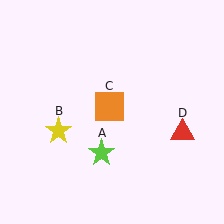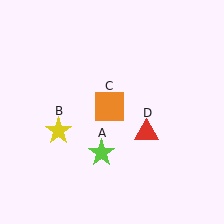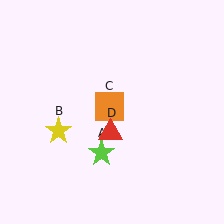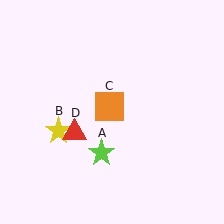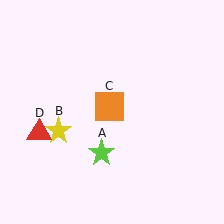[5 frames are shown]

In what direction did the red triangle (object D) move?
The red triangle (object D) moved left.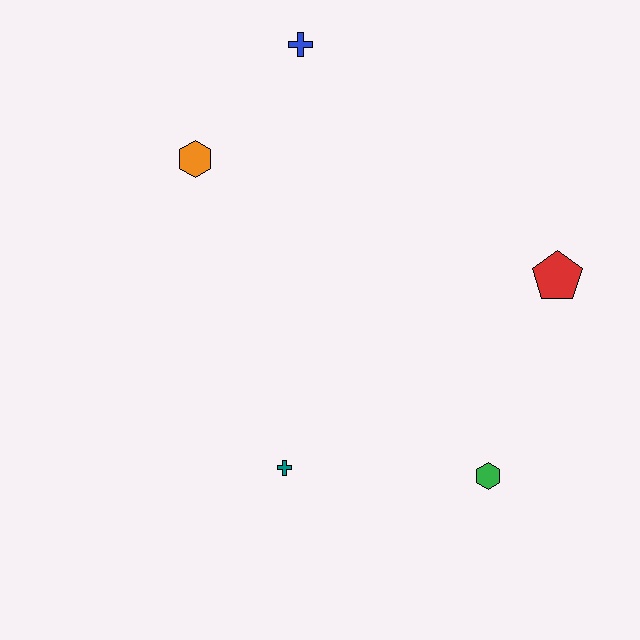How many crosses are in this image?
There are 2 crosses.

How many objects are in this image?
There are 5 objects.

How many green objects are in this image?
There is 1 green object.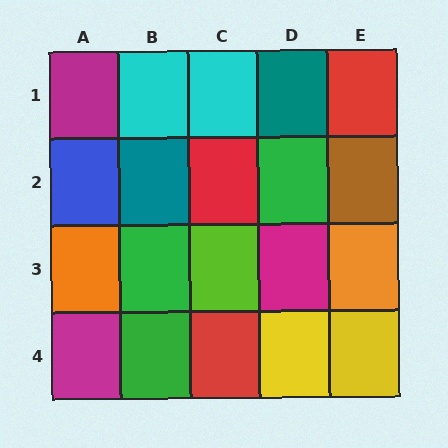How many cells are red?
3 cells are red.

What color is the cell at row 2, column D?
Green.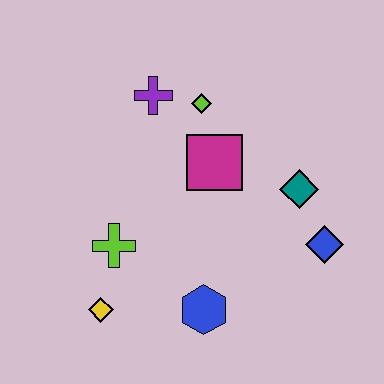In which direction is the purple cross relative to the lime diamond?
The purple cross is to the left of the lime diamond.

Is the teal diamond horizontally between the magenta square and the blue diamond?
Yes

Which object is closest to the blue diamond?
The teal diamond is closest to the blue diamond.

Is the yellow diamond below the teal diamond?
Yes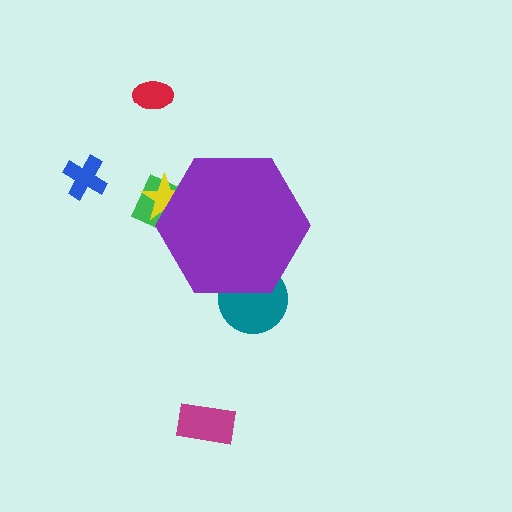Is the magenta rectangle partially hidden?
No, the magenta rectangle is fully visible.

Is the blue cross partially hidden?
No, the blue cross is fully visible.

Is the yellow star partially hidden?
Yes, the yellow star is partially hidden behind the purple hexagon.